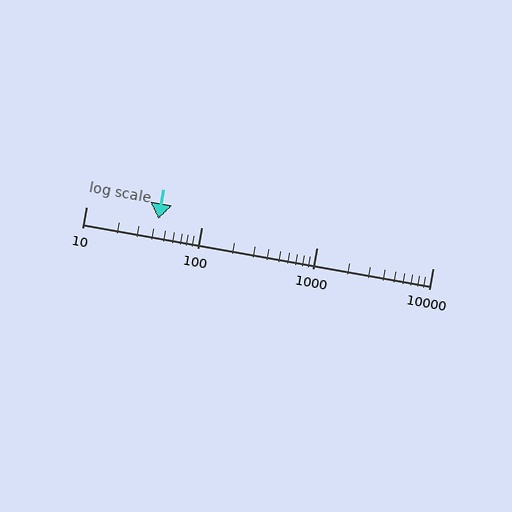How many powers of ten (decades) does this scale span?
The scale spans 3 decades, from 10 to 10000.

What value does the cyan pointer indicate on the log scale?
The pointer indicates approximately 42.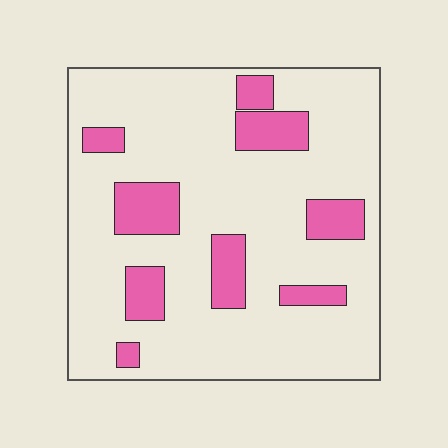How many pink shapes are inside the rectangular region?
9.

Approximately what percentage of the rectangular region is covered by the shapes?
Approximately 20%.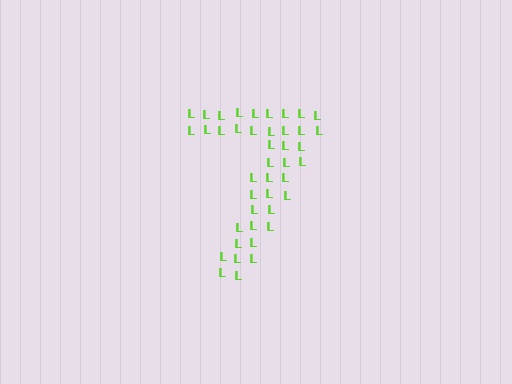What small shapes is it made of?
It is made of small letter L's.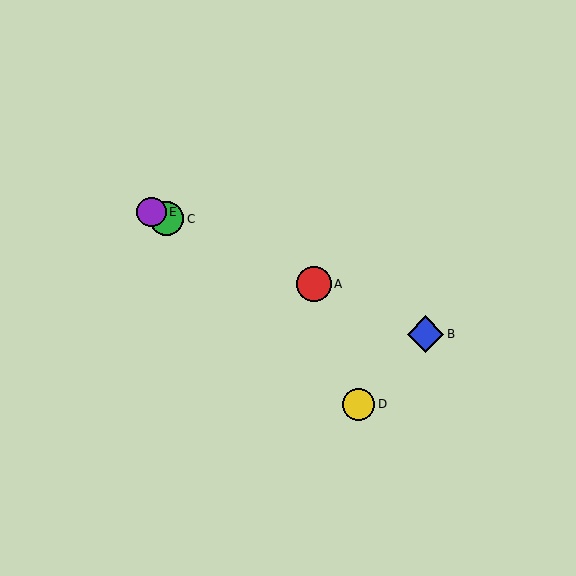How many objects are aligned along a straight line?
4 objects (A, B, C, E) are aligned along a straight line.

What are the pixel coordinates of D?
Object D is at (358, 405).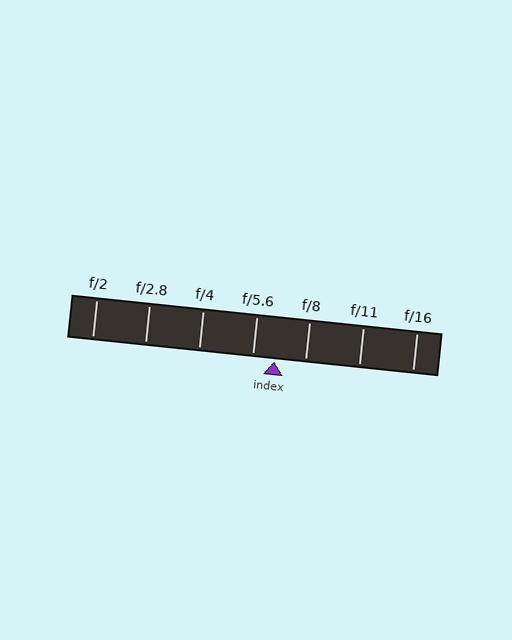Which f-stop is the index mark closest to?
The index mark is closest to f/5.6.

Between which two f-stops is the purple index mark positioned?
The index mark is between f/5.6 and f/8.